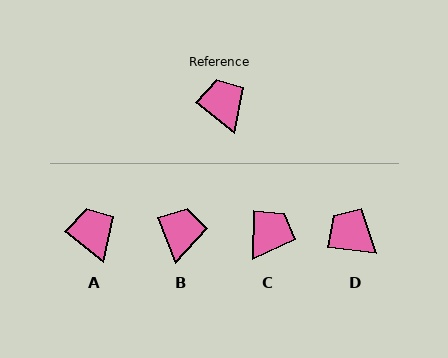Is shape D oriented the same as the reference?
No, it is off by about 31 degrees.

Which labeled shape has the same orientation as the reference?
A.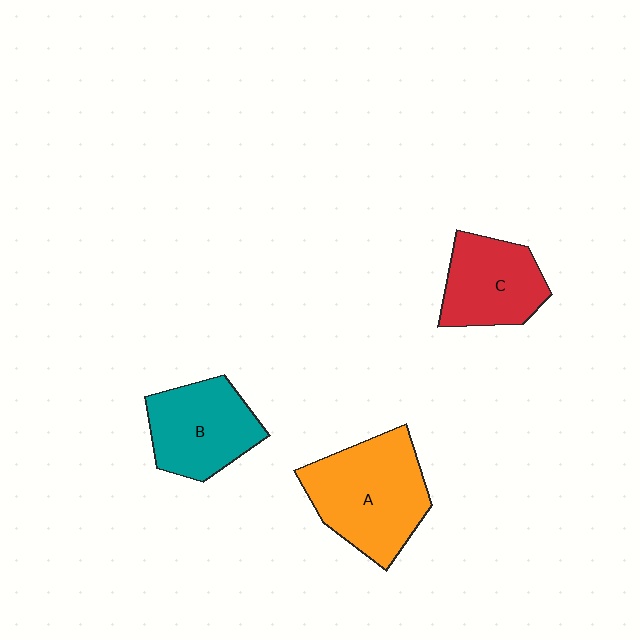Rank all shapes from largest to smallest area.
From largest to smallest: A (orange), B (teal), C (red).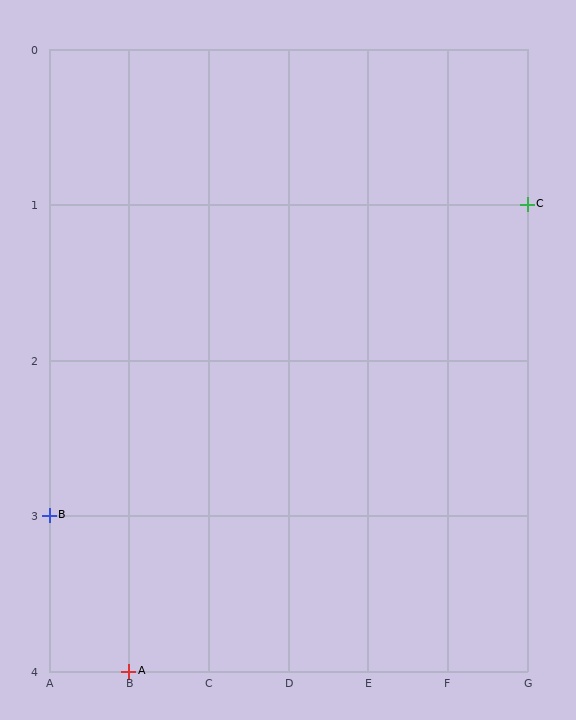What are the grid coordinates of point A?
Point A is at grid coordinates (B, 4).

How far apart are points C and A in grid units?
Points C and A are 5 columns and 3 rows apart (about 5.8 grid units diagonally).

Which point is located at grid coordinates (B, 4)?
Point A is at (B, 4).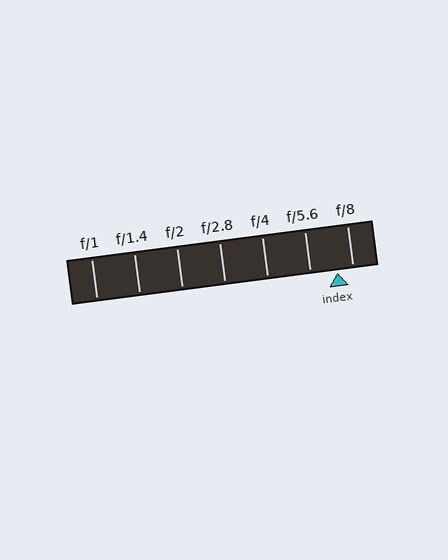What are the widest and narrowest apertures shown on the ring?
The widest aperture shown is f/1 and the narrowest is f/8.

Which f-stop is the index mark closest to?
The index mark is closest to f/8.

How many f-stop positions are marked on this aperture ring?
There are 7 f-stop positions marked.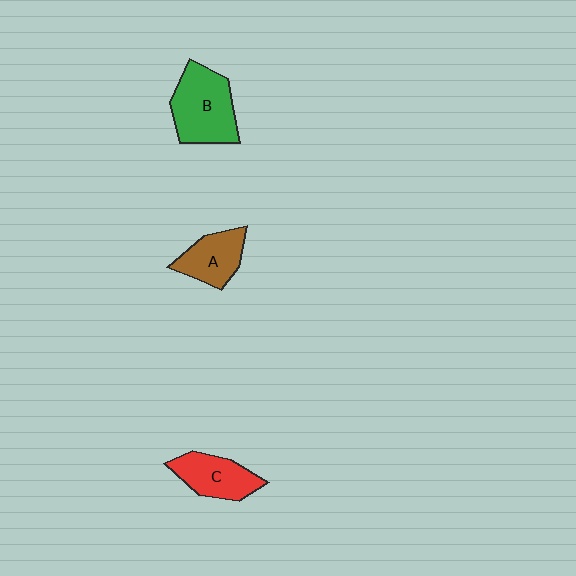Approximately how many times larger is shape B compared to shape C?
Approximately 1.4 times.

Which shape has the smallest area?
Shape A (brown).